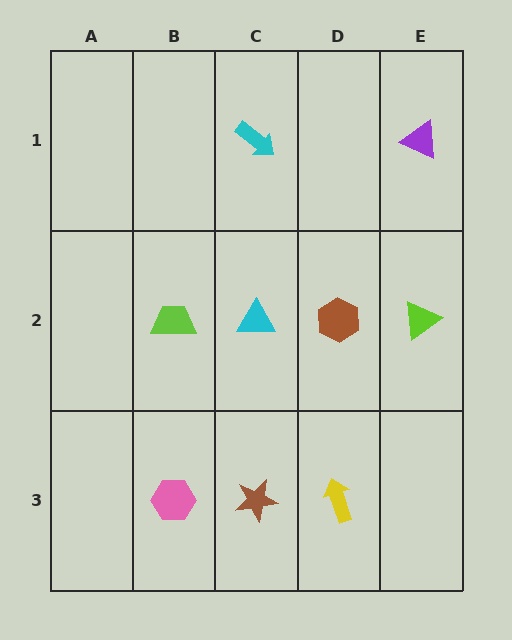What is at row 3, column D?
A yellow arrow.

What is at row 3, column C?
A brown star.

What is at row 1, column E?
A purple triangle.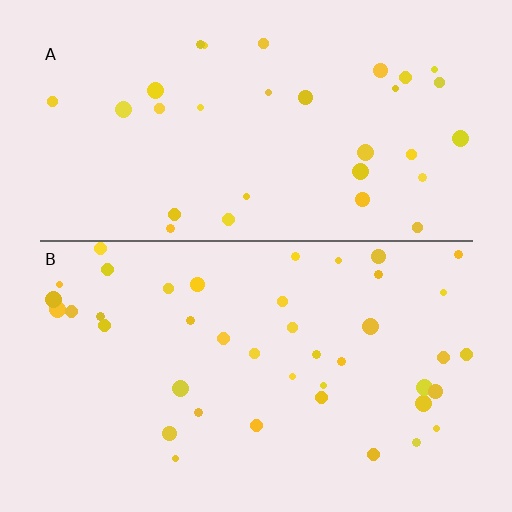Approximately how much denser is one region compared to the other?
Approximately 1.3× — region B over region A.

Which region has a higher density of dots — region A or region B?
B (the bottom).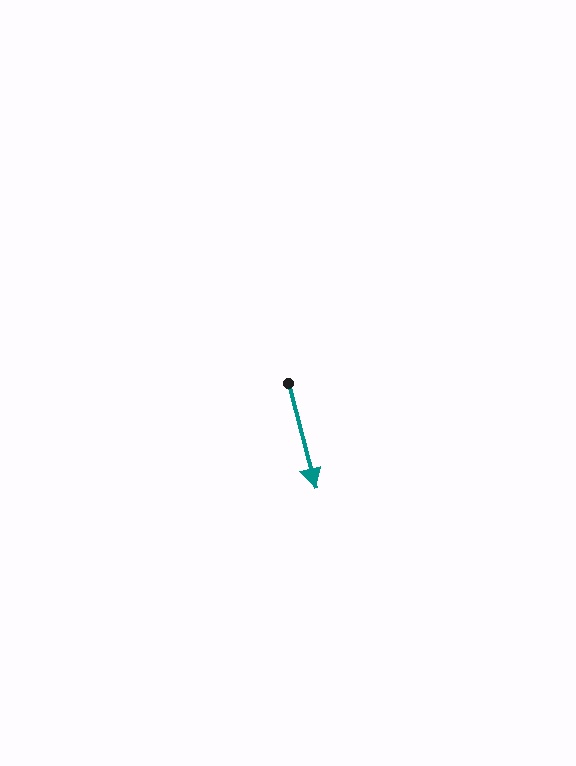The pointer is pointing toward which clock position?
Roughly 6 o'clock.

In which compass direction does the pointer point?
South.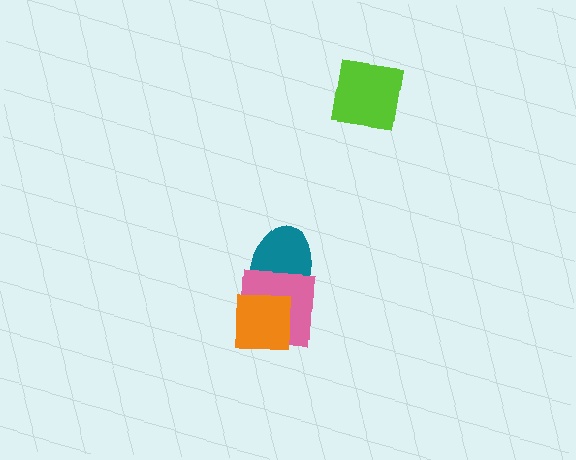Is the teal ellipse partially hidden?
Yes, it is partially covered by another shape.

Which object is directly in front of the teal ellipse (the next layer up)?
The pink square is directly in front of the teal ellipse.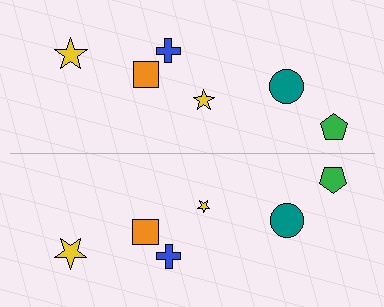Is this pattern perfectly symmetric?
No, the pattern is not perfectly symmetric. The yellow star on the bottom side has a different size than its mirror counterpart.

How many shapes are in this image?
There are 12 shapes in this image.